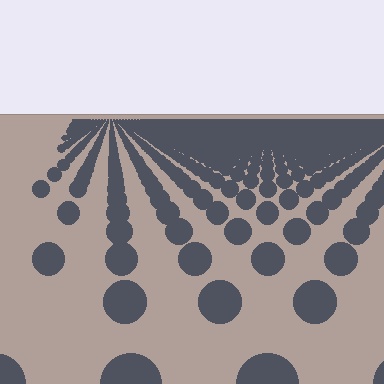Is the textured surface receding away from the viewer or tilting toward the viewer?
The surface is receding away from the viewer. Texture elements get smaller and denser toward the top.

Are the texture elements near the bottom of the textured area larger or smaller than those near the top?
Larger. Near the bottom, elements are closer to the viewer and appear at a bigger on-screen size.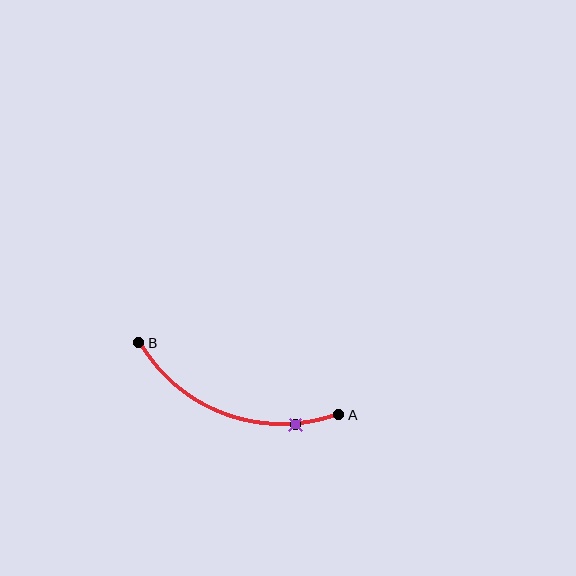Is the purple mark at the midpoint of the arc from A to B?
No. The purple mark lies on the arc but is closer to endpoint A. The arc midpoint would be at the point on the curve equidistant along the arc from both A and B.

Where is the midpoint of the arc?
The arc midpoint is the point on the curve farthest from the straight line joining A and B. It sits below that line.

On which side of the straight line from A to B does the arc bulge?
The arc bulges below the straight line connecting A and B.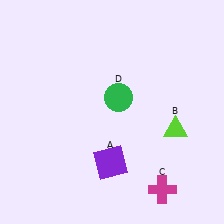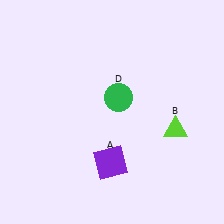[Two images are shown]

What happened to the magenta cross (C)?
The magenta cross (C) was removed in Image 2. It was in the bottom-right area of Image 1.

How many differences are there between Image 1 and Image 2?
There is 1 difference between the two images.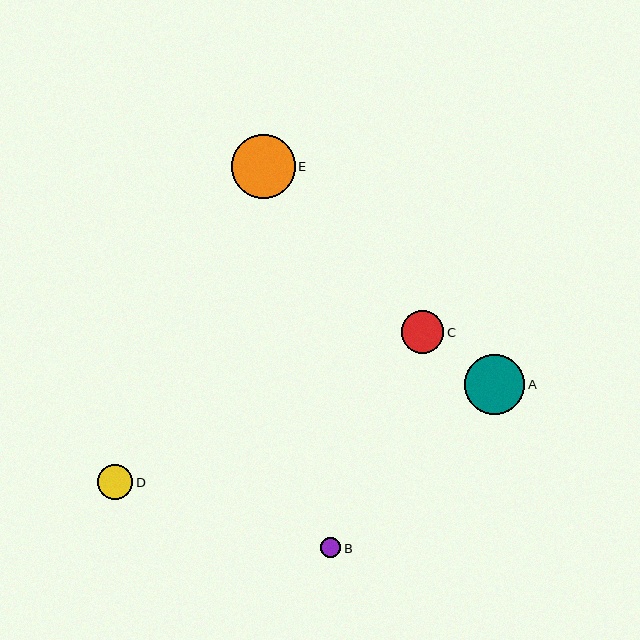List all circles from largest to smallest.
From largest to smallest: E, A, C, D, B.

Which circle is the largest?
Circle E is the largest with a size of approximately 64 pixels.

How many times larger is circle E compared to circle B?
Circle E is approximately 3.2 times the size of circle B.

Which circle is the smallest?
Circle B is the smallest with a size of approximately 20 pixels.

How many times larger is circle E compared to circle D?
Circle E is approximately 1.8 times the size of circle D.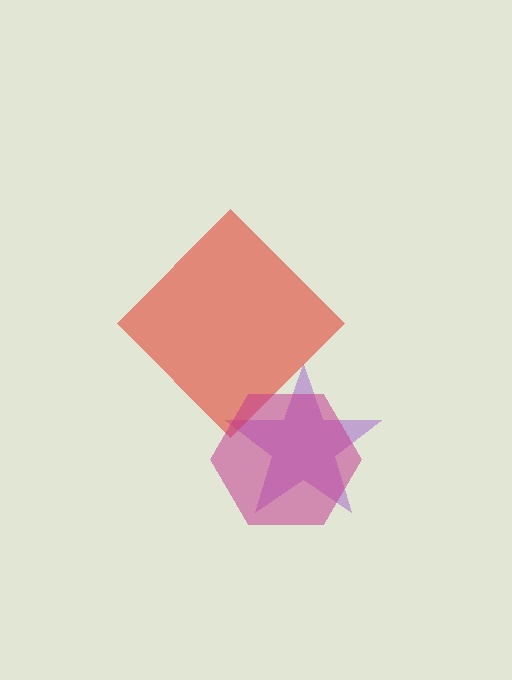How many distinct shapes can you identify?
There are 3 distinct shapes: a purple star, a red diamond, a magenta hexagon.